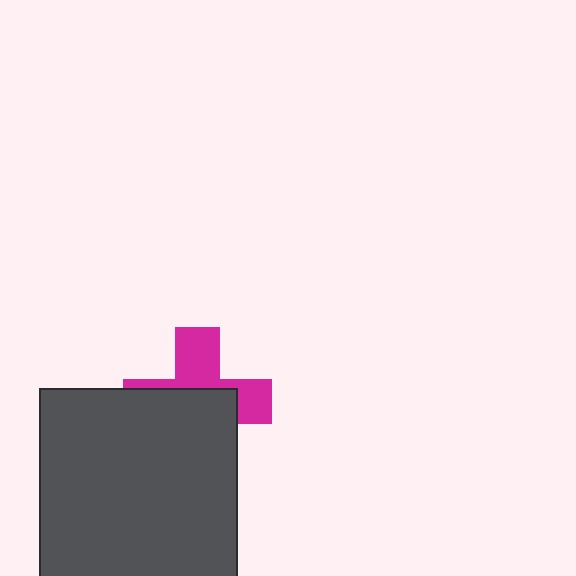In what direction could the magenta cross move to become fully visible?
The magenta cross could move up. That would shift it out from behind the dark gray square entirely.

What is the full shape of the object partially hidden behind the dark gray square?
The partially hidden object is a magenta cross.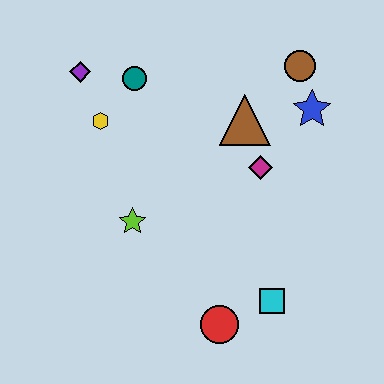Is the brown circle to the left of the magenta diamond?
No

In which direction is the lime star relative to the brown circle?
The lime star is to the left of the brown circle.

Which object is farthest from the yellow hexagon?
The cyan square is farthest from the yellow hexagon.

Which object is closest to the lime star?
The yellow hexagon is closest to the lime star.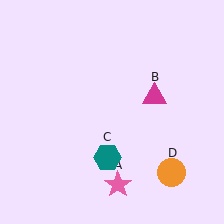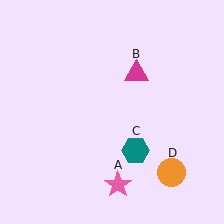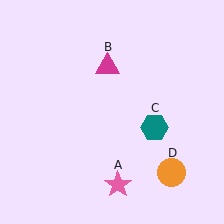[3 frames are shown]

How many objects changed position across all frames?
2 objects changed position: magenta triangle (object B), teal hexagon (object C).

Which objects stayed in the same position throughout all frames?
Pink star (object A) and orange circle (object D) remained stationary.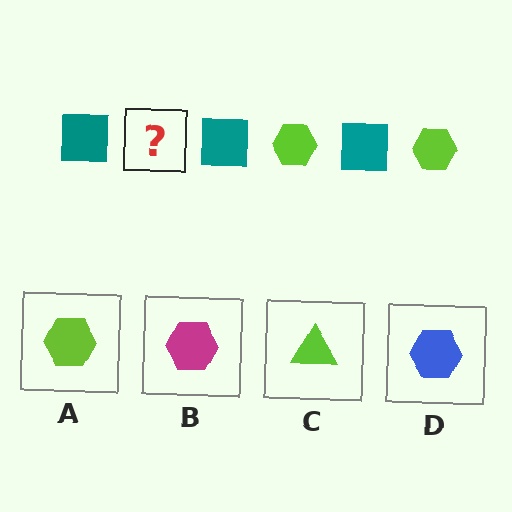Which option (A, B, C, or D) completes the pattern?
A.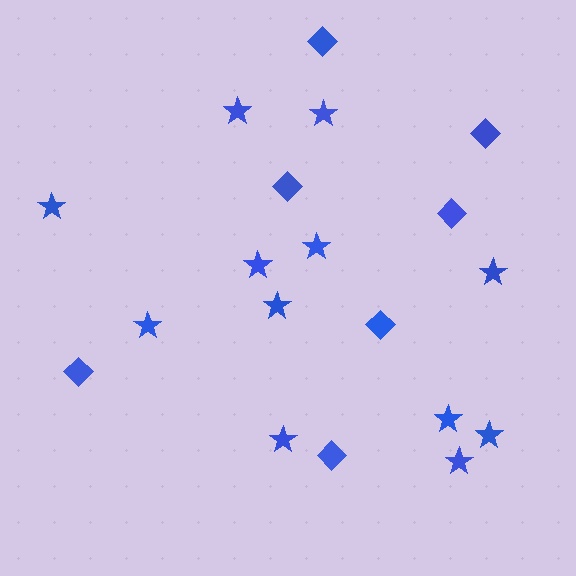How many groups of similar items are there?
There are 2 groups: one group of diamonds (7) and one group of stars (12).